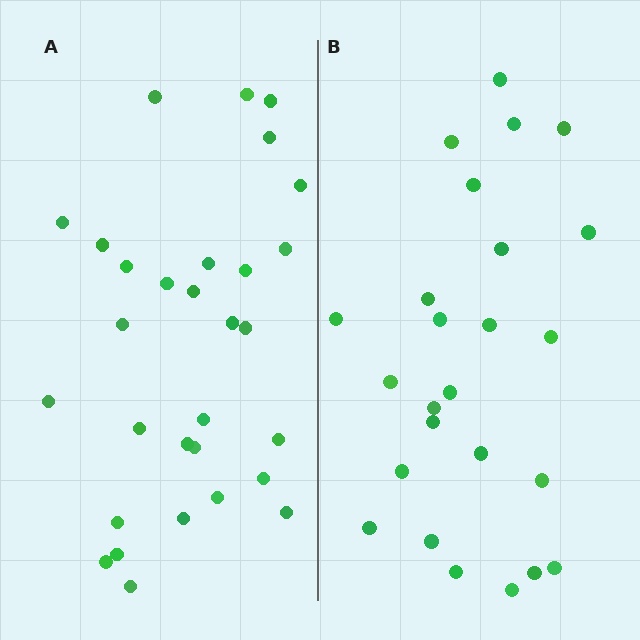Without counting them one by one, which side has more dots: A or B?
Region A (the left region) has more dots.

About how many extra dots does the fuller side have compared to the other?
Region A has about 5 more dots than region B.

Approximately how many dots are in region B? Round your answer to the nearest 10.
About 20 dots. (The exact count is 25, which rounds to 20.)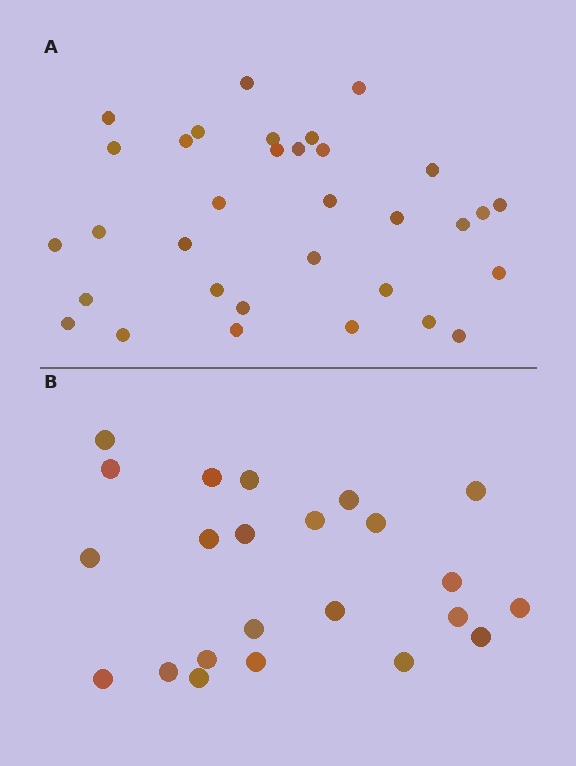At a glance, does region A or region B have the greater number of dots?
Region A (the top region) has more dots.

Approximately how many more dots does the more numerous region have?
Region A has roughly 10 or so more dots than region B.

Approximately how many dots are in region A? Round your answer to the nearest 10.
About 30 dots. (The exact count is 33, which rounds to 30.)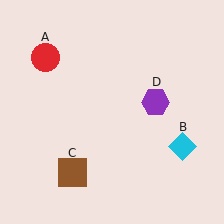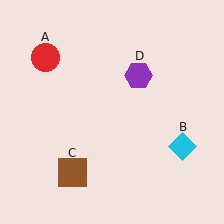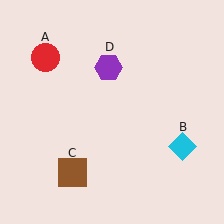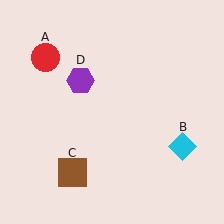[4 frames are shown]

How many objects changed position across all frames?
1 object changed position: purple hexagon (object D).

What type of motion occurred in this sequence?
The purple hexagon (object D) rotated counterclockwise around the center of the scene.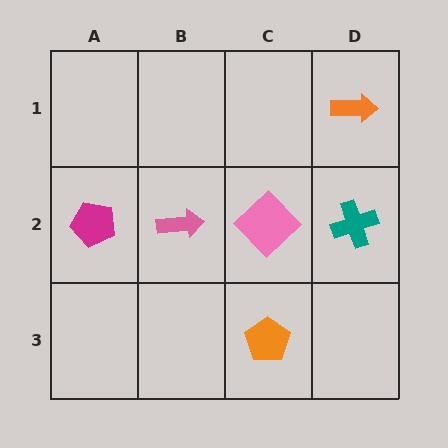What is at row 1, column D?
An orange arrow.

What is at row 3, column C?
An orange pentagon.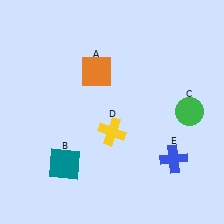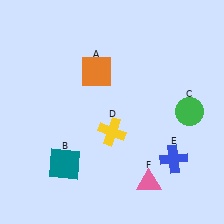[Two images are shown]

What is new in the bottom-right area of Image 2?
A pink triangle (F) was added in the bottom-right area of Image 2.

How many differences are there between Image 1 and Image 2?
There is 1 difference between the two images.